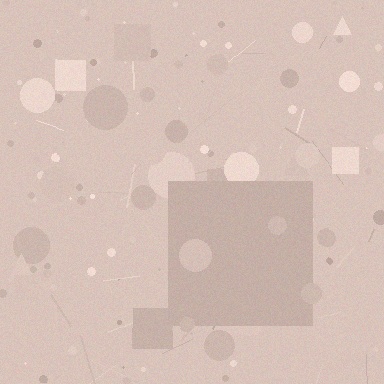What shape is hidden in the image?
A square is hidden in the image.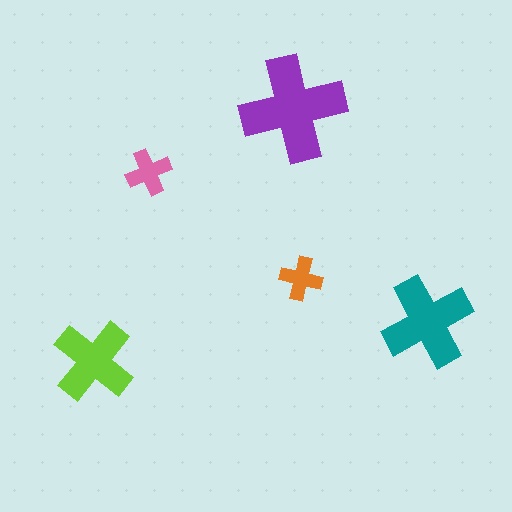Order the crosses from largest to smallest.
the purple one, the teal one, the lime one, the pink one, the orange one.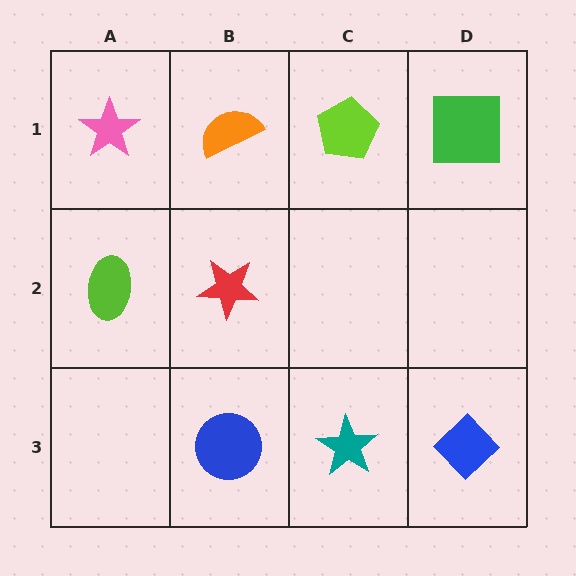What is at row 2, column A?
A lime ellipse.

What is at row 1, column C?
A lime pentagon.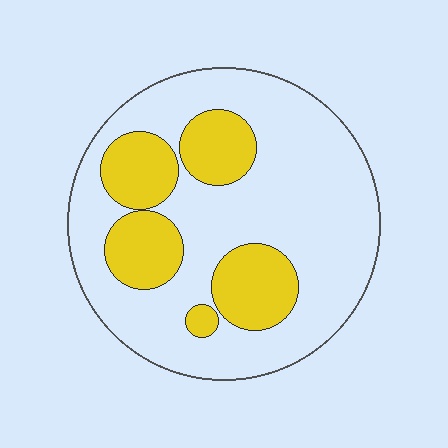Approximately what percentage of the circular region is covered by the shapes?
Approximately 30%.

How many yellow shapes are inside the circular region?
5.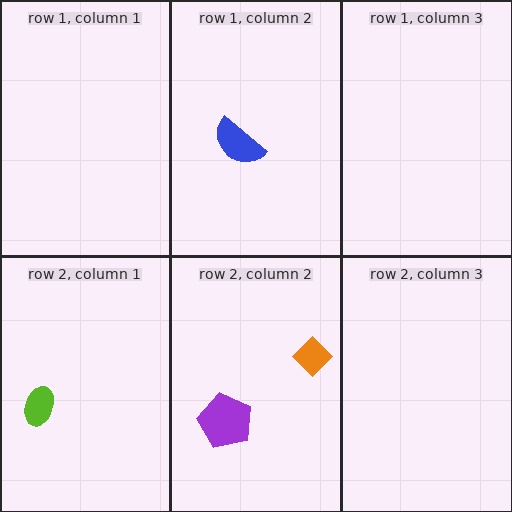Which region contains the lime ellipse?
The row 2, column 1 region.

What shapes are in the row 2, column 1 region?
The lime ellipse.